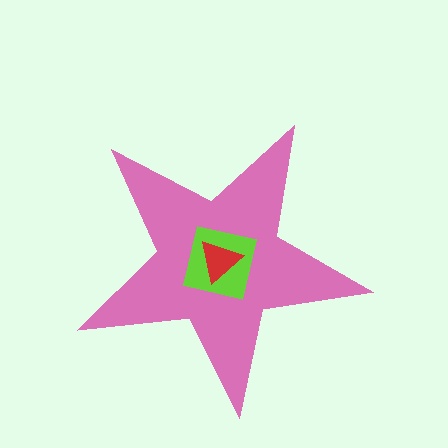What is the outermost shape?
The pink star.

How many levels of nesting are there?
3.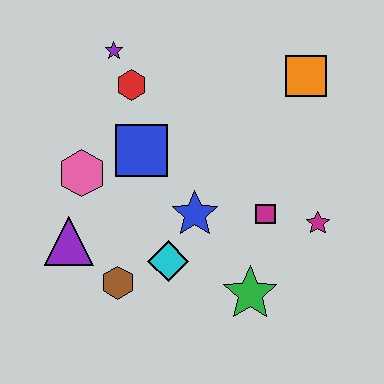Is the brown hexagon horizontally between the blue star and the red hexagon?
No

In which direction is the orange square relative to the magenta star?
The orange square is above the magenta star.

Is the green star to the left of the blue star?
No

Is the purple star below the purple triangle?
No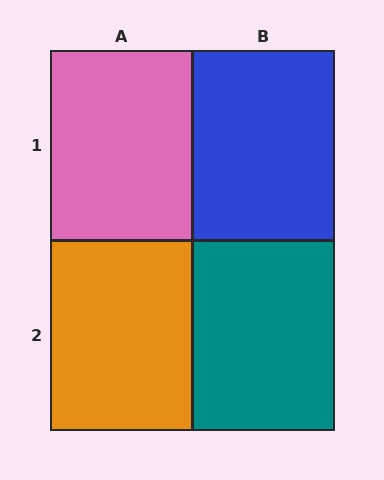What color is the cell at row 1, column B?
Blue.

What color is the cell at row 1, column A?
Pink.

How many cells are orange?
1 cell is orange.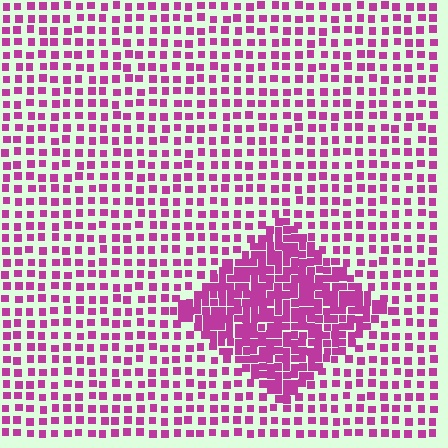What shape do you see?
I see a diamond.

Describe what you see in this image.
The image contains small magenta elements arranged at two different densities. A diamond-shaped region is visible where the elements are more densely packed than the surrounding area.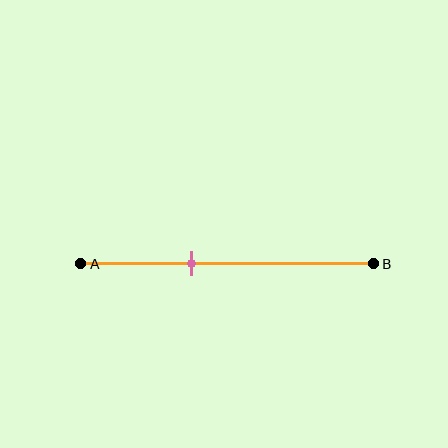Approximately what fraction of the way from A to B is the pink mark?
The pink mark is approximately 40% of the way from A to B.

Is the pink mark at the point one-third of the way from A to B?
No, the mark is at about 40% from A, not at the 33% one-third point.